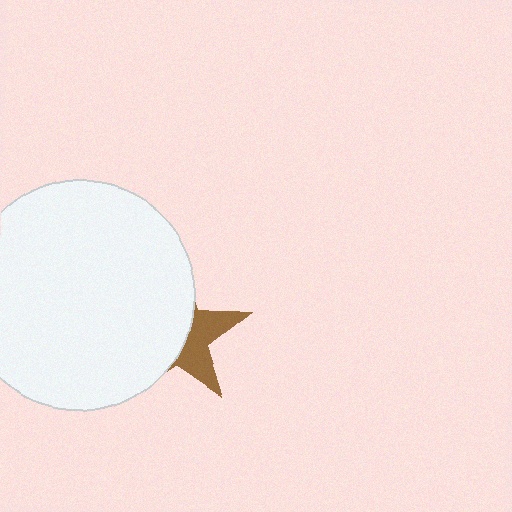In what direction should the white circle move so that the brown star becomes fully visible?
The white circle should move left. That is the shortest direction to clear the overlap and leave the brown star fully visible.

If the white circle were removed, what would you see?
You would see the complete brown star.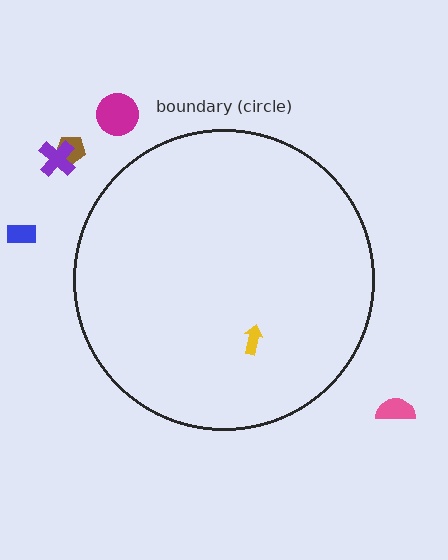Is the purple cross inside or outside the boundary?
Outside.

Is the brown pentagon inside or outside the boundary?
Outside.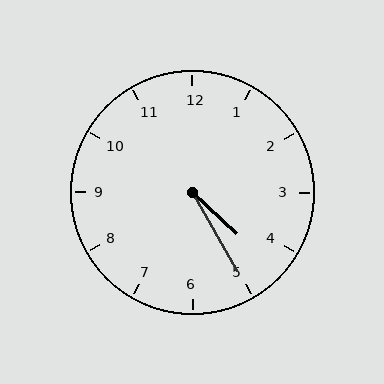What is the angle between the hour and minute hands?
Approximately 18 degrees.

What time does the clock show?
4:25.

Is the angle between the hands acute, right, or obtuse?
It is acute.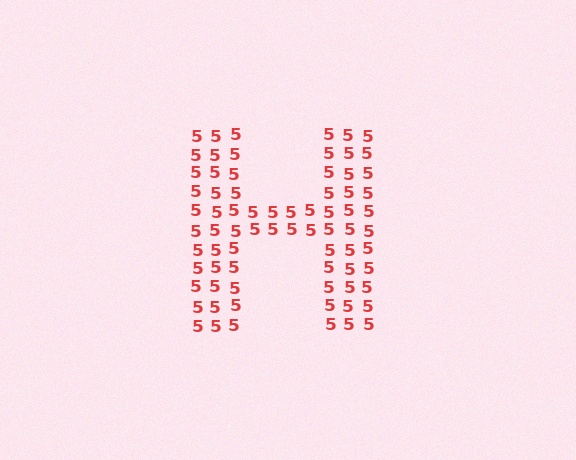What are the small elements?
The small elements are digit 5's.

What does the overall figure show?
The overall figure shows the letter H.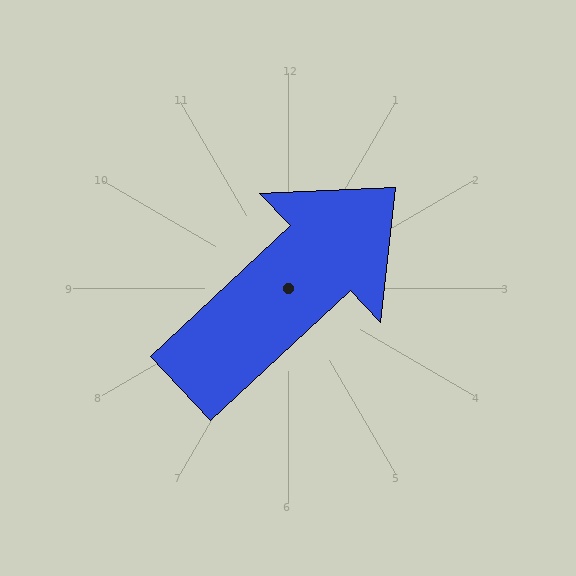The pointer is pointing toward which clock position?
Roughly 2 o'clock.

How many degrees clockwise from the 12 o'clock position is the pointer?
Approximately 47 degrees.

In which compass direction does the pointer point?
Northeast.